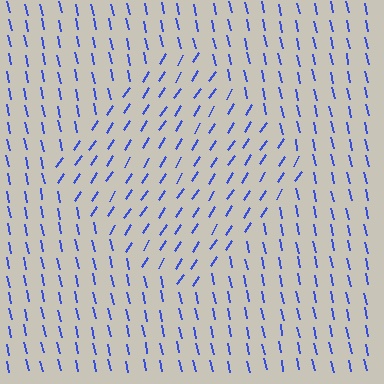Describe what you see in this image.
The image is filled with small blue line segments. A diamond region in the image has lines oriented differently from the surrounding lines, creating a visible texture boundary.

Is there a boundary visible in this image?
Yes, there is a texture boundary formed by a change in line orientation.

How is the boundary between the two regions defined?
The boundary is defined purely by a change in line orientation (approximately 45 degrees difference). All lines are the same color and thickness.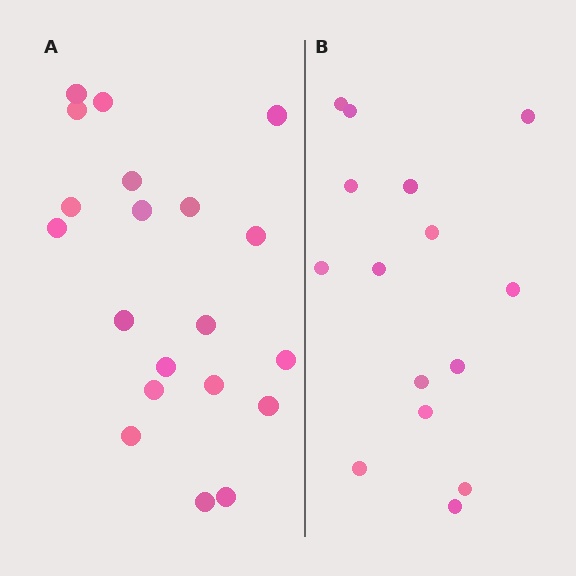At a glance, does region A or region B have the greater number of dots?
Region A (the left region) has more dots.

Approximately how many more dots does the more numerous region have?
Region A has about 5 more dots than region B.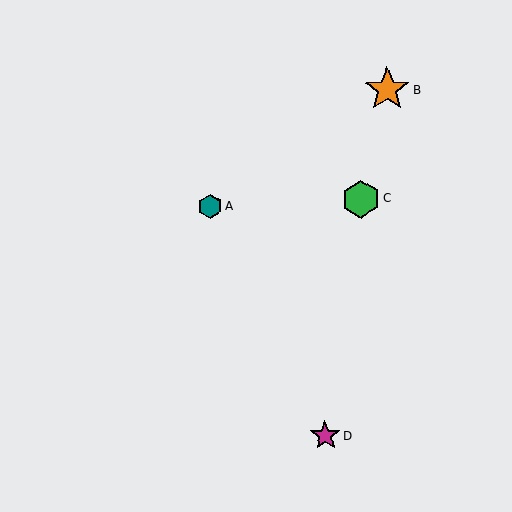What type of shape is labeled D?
Shape D is a magenta star.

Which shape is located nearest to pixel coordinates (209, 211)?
The teal hexagon (labeled A) at (210, 206) is nearest to that location.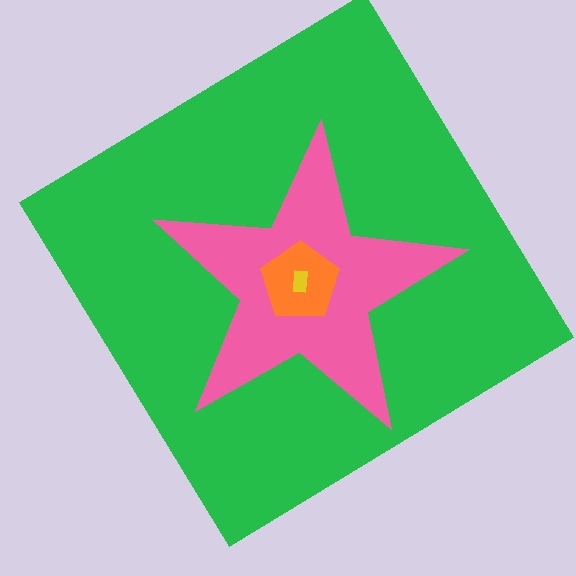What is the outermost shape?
The green diamond.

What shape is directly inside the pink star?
The orange pentagon.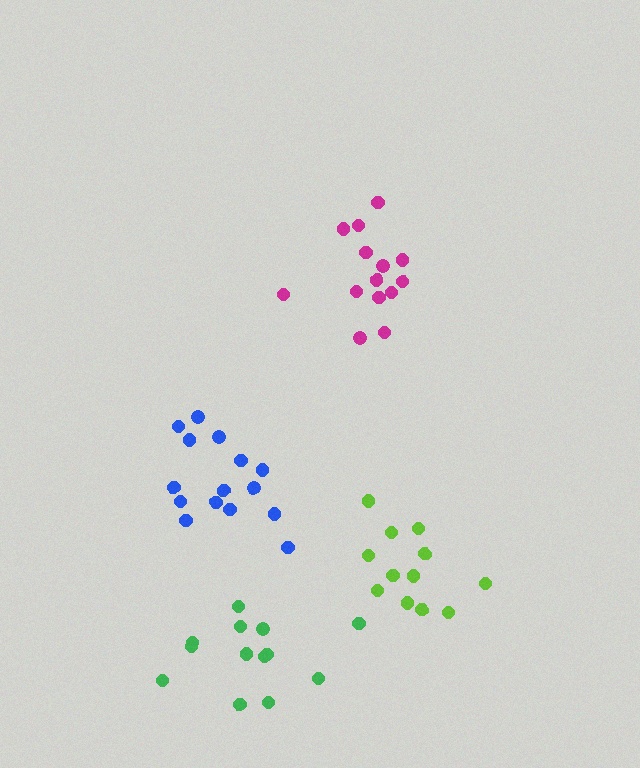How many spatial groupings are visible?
There are 4 spatial groupings.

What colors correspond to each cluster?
The clusters are colored: blue, magenta, lime, green.